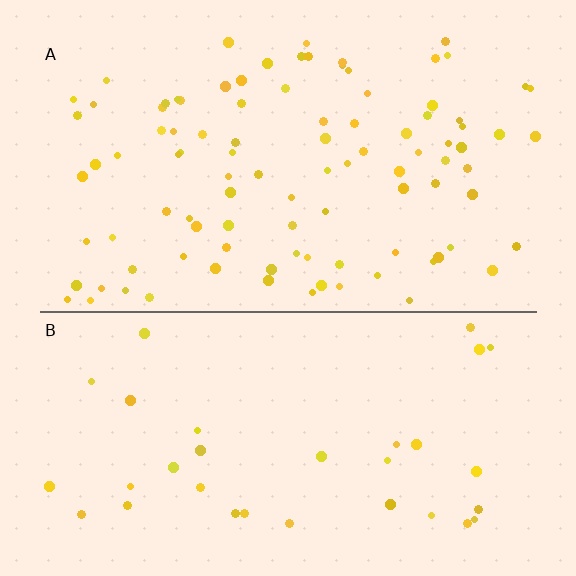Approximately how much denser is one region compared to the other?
Approximately 2.9× — region A over region B.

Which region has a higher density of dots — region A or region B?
A (the top).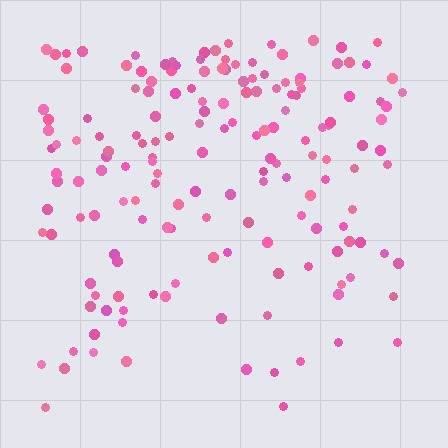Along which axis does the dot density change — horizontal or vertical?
Vertical.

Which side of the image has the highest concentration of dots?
The top.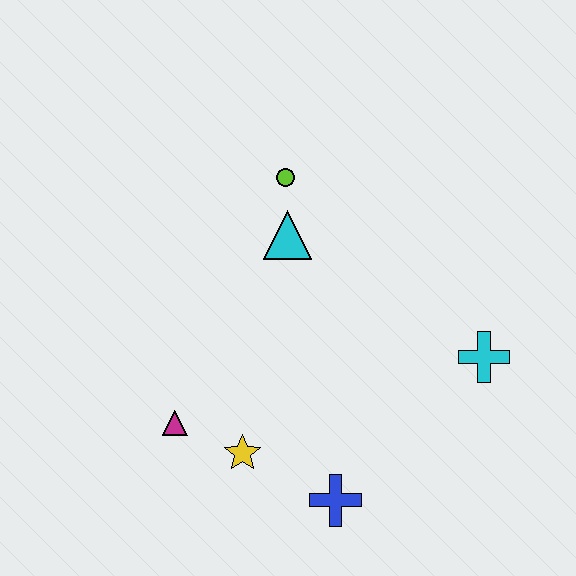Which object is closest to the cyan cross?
The blue cross is closest to the cyan cross.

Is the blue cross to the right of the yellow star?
Yes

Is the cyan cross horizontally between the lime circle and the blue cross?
No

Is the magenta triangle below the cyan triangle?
Yes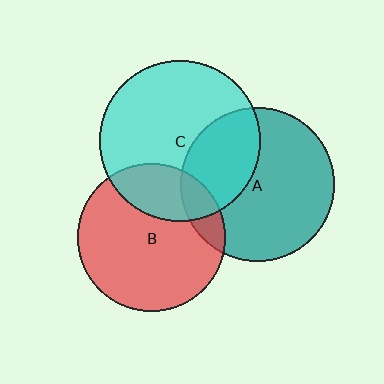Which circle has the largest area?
Circle C (cyan).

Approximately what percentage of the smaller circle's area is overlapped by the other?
Approximately 10%.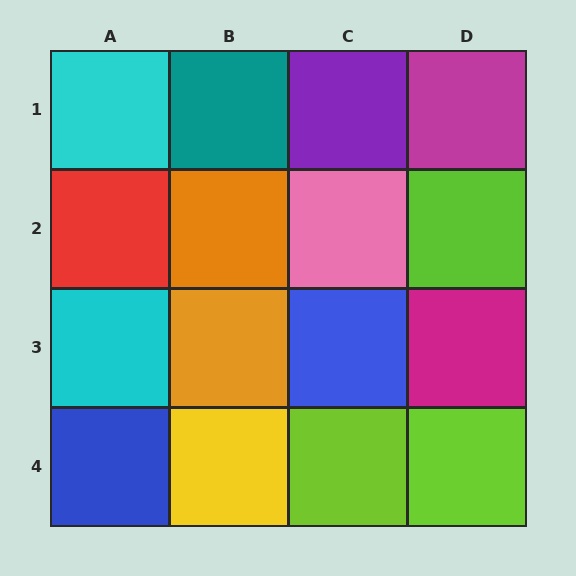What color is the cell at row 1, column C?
Purple.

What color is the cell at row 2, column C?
Pink.